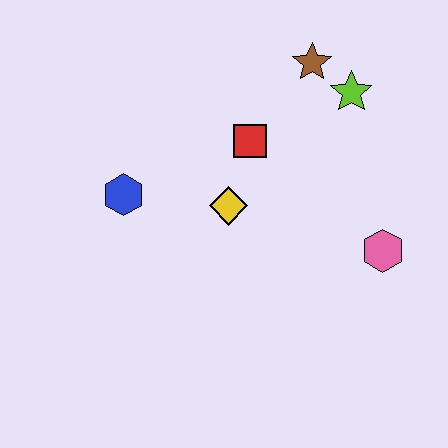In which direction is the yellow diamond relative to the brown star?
The yellow diamond is below the brown star.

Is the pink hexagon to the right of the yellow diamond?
Yes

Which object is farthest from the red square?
The pink hexagon is farthest from the red square.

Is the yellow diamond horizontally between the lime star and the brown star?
No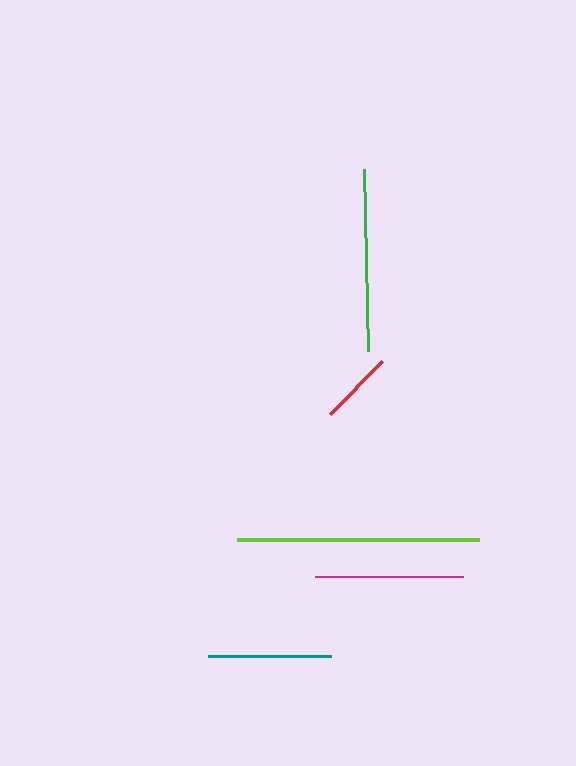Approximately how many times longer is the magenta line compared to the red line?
The magenta line is approximately 2.0 times the length of the red line.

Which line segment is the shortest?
The red line is the shortest at approximately 75 pixels.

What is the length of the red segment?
The red segment is approximately 75 pixels long.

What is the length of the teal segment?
The teal segment is approximately 124 pixels long.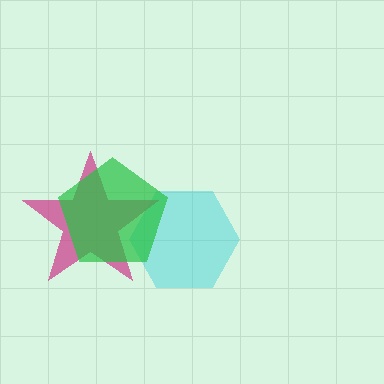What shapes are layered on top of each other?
The layered shapes are: a cyan hexagon, a magenta star, a green pentagon.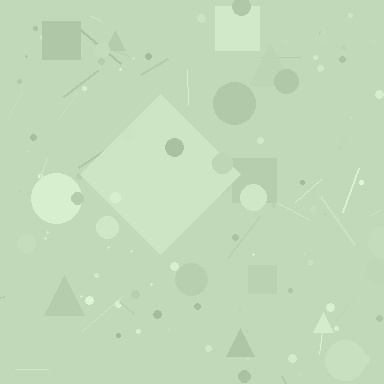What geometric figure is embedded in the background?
A diamond is embedded in the background.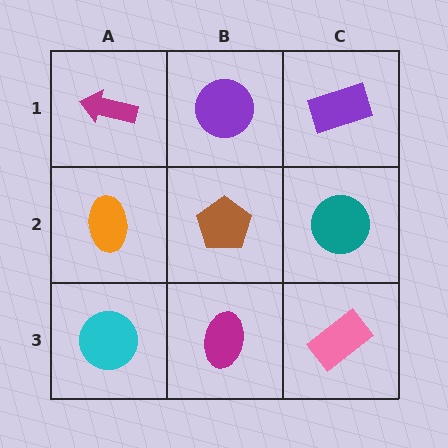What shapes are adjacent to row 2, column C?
A purple rectangle (row 1, column C), a pink rectangle (row 3, column C), a brown pentagon (row 2, column B).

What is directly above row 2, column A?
A magenta arrow.